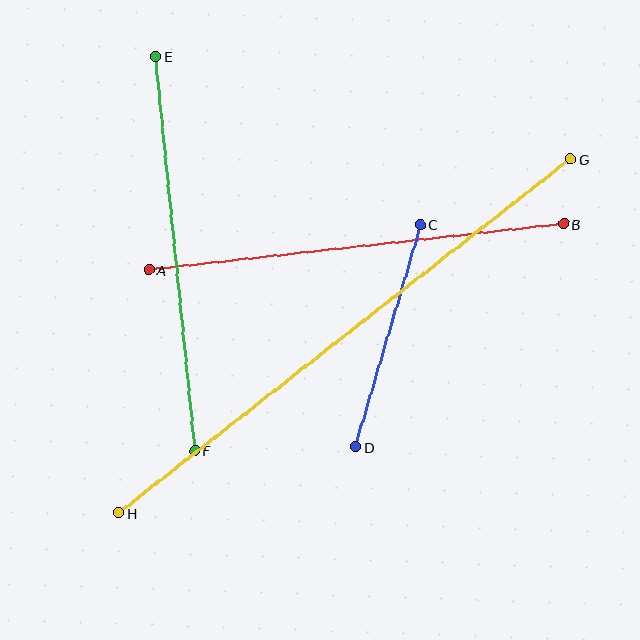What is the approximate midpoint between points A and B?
The midpoint is at approximately (356, 247) pixels.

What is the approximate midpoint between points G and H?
The midpoint is at approximately (345, 336) pixels.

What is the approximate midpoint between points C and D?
The midpoint is at approximately (388, 336) pixels.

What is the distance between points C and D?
The distance is approximately 232 pixels.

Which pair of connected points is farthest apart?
Points G and H are farthest apart.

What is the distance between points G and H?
The distance is approximately 574 pixels.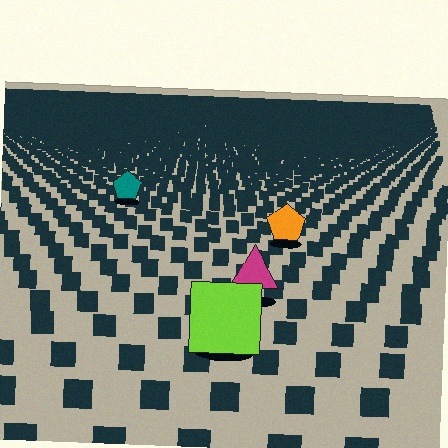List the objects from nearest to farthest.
From nearest to farthest: the lime square, the magenta triangle, the orange pentagon, the teal pentagon.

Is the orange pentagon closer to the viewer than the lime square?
No. The lime square is closer — you can tell from the texture gradient: the ground texture is coarser near it.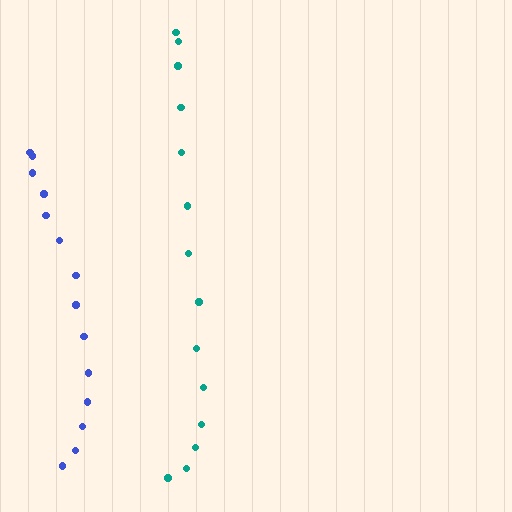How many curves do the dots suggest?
There are 2 distinct paths.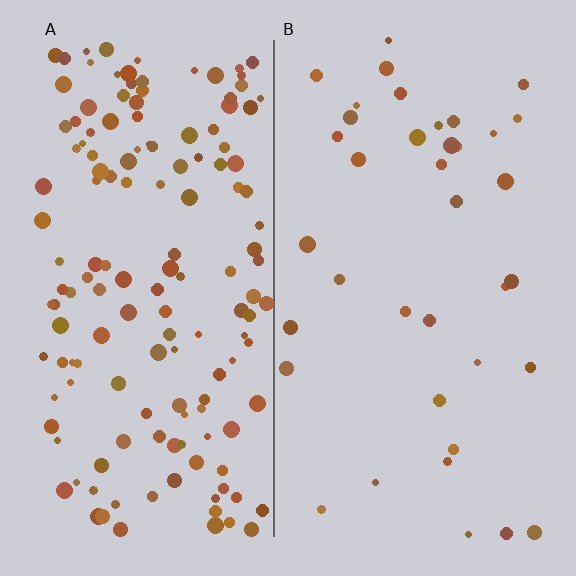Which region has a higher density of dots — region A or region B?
A (the left).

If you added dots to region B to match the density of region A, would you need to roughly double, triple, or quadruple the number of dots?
Approximately quadruple.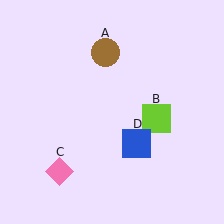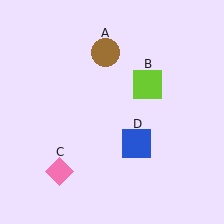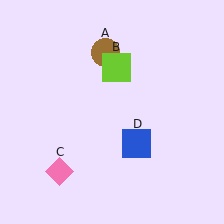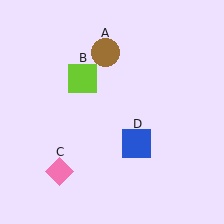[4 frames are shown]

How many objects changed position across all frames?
1 object changed position: lime square (object B).